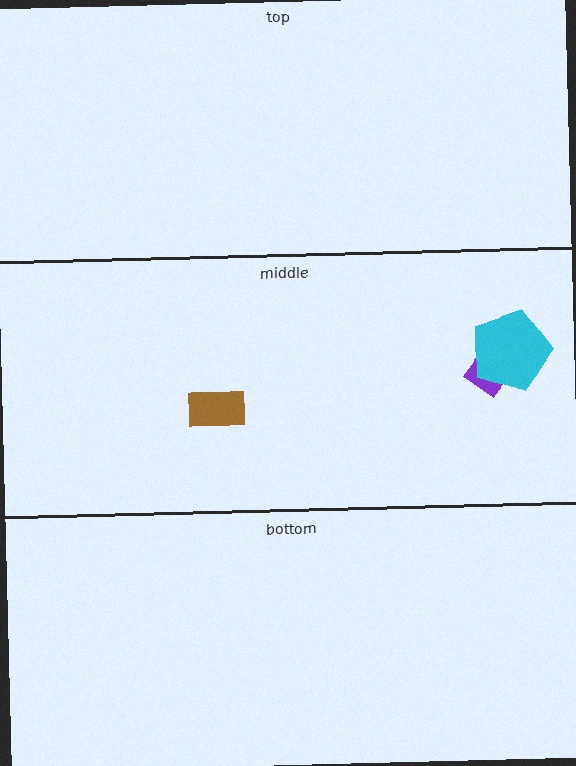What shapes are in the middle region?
The purple diamond, the brown rectangle, the cyan pentagon.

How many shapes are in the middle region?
3.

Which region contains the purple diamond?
The middle region.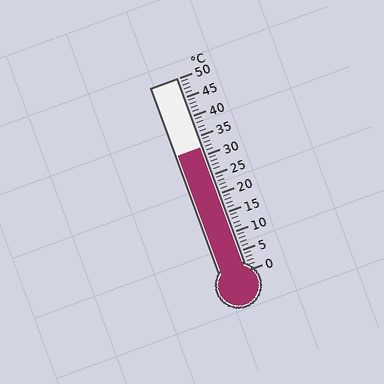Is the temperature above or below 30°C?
The temperature is above 30°C.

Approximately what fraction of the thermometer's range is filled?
The thermometer is filled to approximately 65% of its range.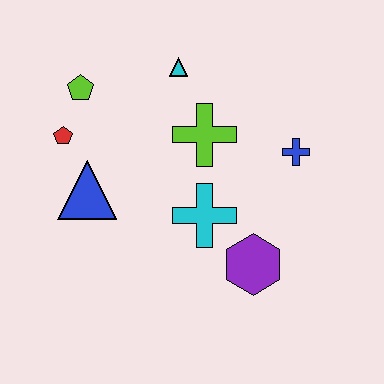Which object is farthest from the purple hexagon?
The lime pentagon is farthest from the purple hexagon.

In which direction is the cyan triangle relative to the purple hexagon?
The cyan triangle is above the purple hexagon.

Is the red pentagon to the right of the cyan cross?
No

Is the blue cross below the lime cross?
Yes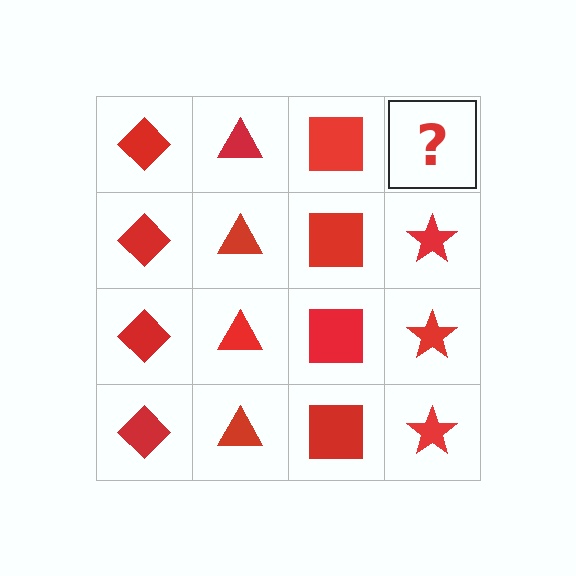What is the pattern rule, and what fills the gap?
The rule is that each column has a consistent shape. The gap should be filled with a red star.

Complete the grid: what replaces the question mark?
The question mark should be replaced with a red star.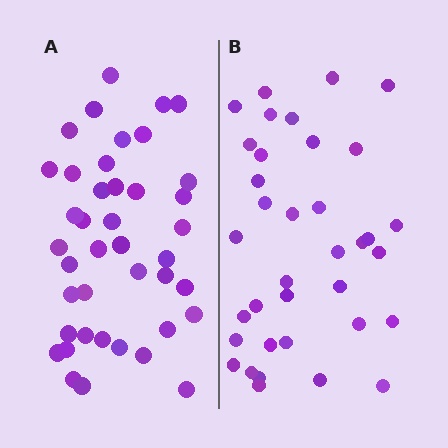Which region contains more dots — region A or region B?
Region A (the left region) has more dots.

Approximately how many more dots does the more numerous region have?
Region A has about 5 more dots than region B.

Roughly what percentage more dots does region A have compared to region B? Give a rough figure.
About 15% more.